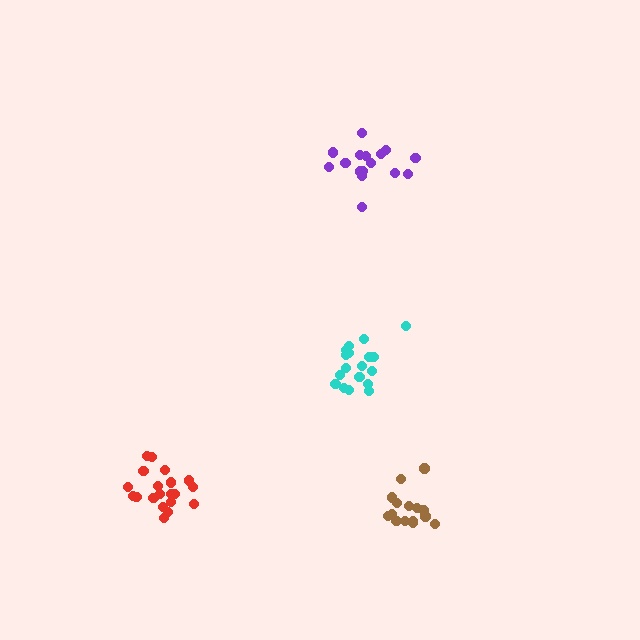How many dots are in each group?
Group 1: 18 dots, Group 2: 15 dots, Group 3: 20 dots, Group 4: 16 dots (69 total).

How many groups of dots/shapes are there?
There are 4 groups.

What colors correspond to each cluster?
The clusters are colored: cyan, brown, red, purple.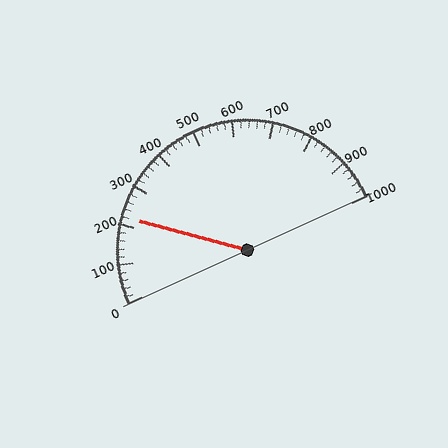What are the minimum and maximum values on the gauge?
The gauge ranges from 0 to 1000.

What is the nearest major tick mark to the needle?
The nearest major tick mark is 200.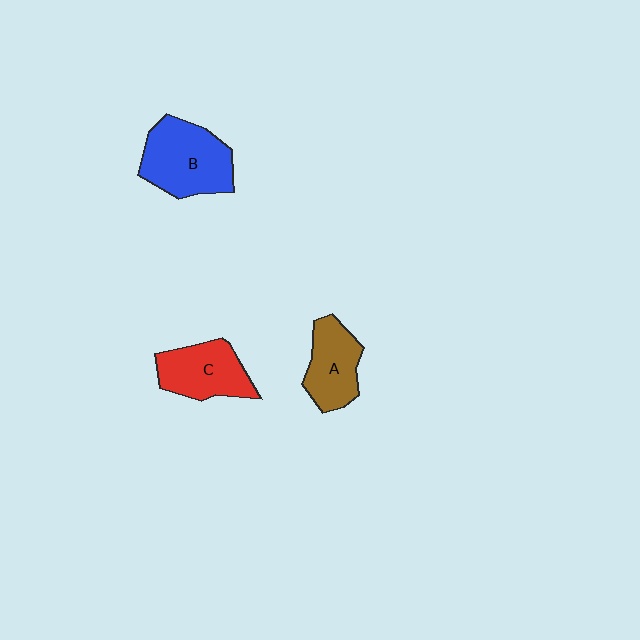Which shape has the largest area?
Shape B (blue).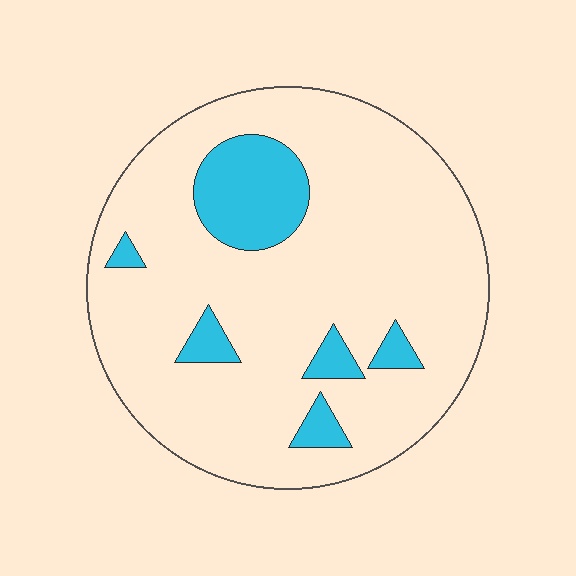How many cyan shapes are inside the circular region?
6.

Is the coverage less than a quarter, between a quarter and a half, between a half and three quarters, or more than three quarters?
Less than a quarter.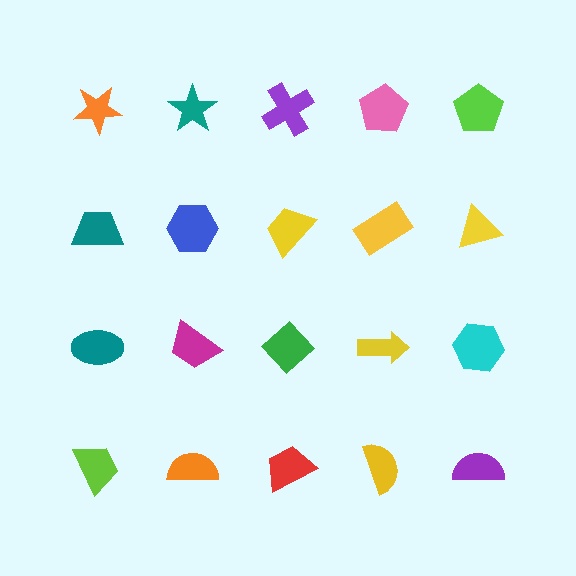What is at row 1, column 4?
A pink pentagon.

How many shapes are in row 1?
5 shapes.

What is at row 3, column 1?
A teal ellipse.